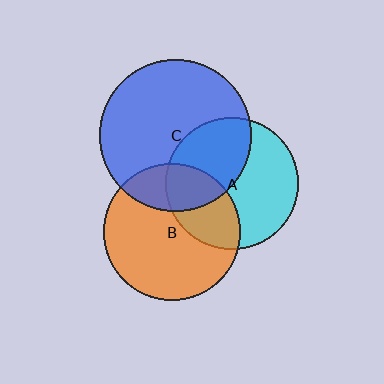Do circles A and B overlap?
Yes.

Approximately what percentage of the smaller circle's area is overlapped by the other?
Approximately 35%.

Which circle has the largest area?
Circle C (blue).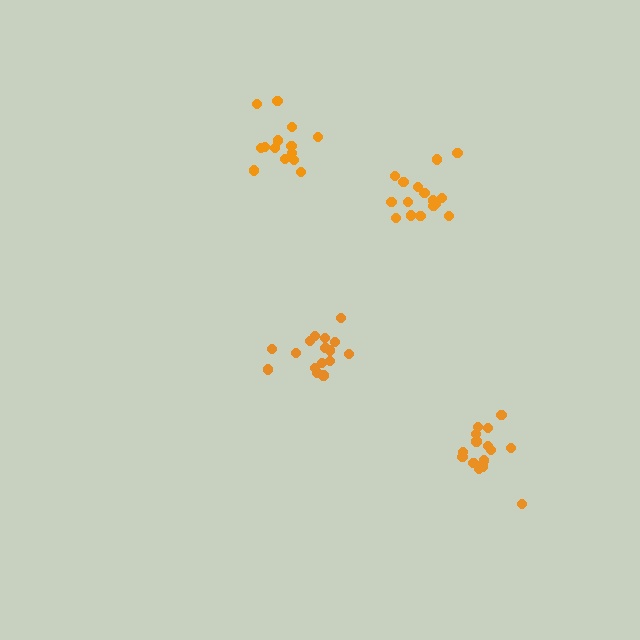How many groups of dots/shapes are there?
There are 4 groups.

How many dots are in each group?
Group 1: 16 dots, Group 2: 16 dots, Group 3: 15 dots, Group 4: 14 dots (61 total).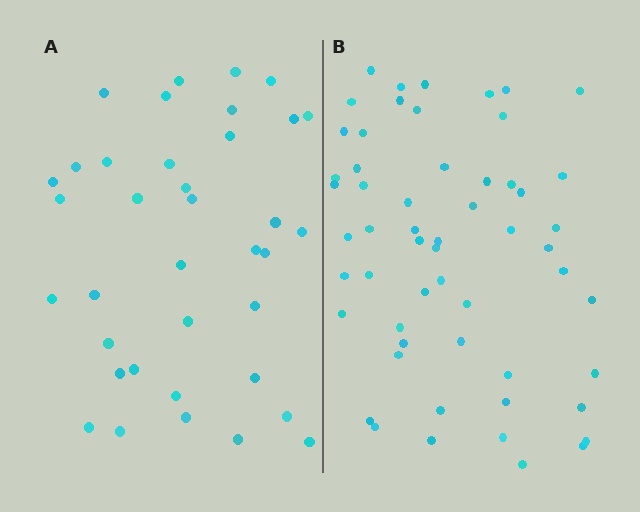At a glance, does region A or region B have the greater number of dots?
Region B (the right region) has more dots.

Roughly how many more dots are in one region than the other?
Region B has approximately 20 more dots than region A.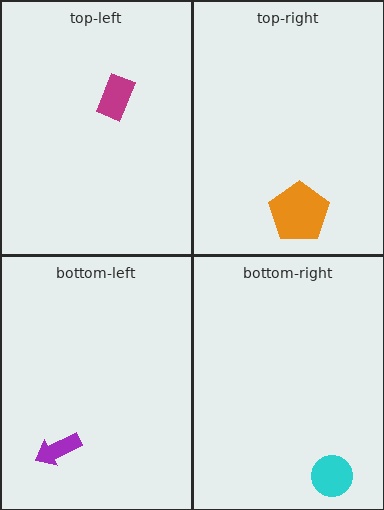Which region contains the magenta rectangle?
The top-left region.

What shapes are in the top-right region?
The orange pentagon.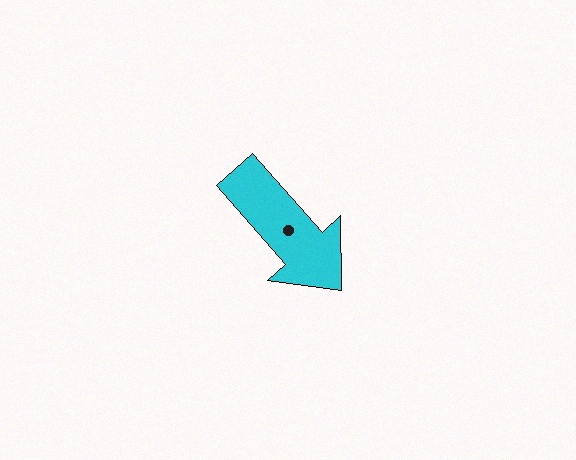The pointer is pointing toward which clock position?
Roughly 5 o'clock.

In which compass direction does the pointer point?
Southeast.